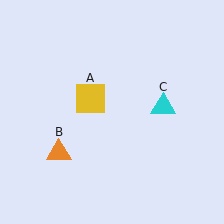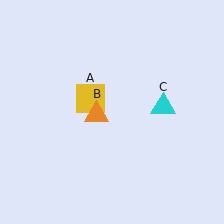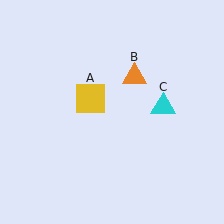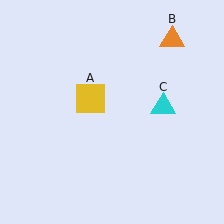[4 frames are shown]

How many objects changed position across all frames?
1 object changed position: orange triangle (object B).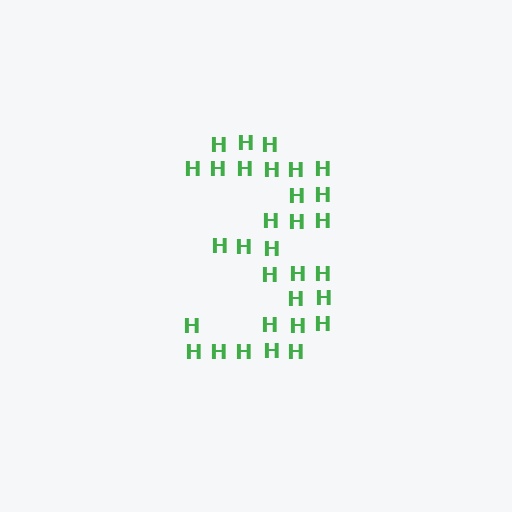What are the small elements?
The small elements are letter H's.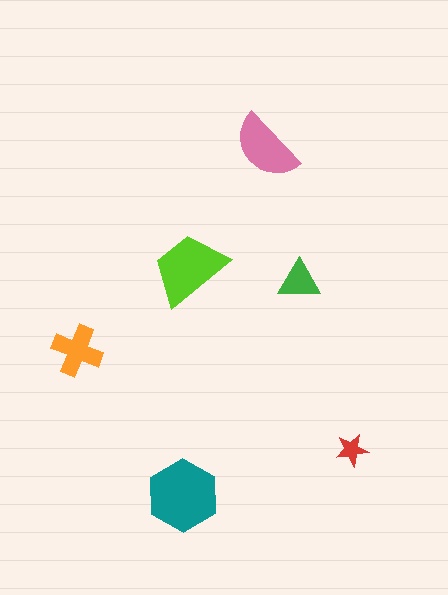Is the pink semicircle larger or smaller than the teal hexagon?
Smaller.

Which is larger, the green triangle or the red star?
The green triangle.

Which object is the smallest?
The red star.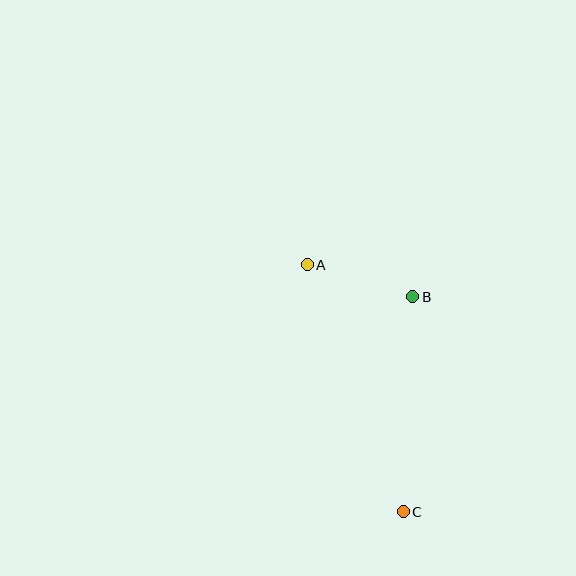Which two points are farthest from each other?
Points A and C are farthest from each other.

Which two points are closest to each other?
Points A and B are closest to each other.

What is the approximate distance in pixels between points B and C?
The distance between B and C is approximately 215 pixels.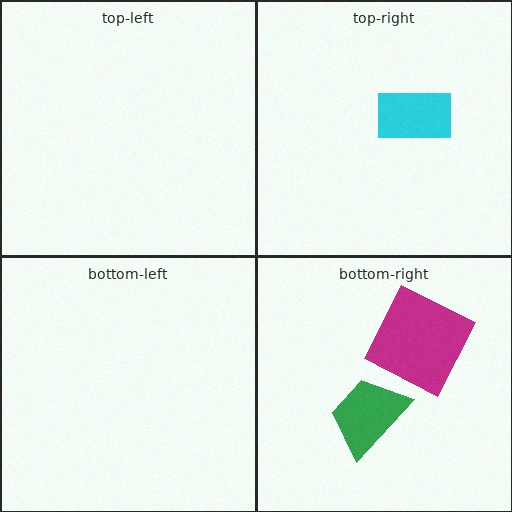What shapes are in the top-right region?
The cyan rectangle.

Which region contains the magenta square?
The bottom-right region.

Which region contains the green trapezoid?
The bottom-right region.